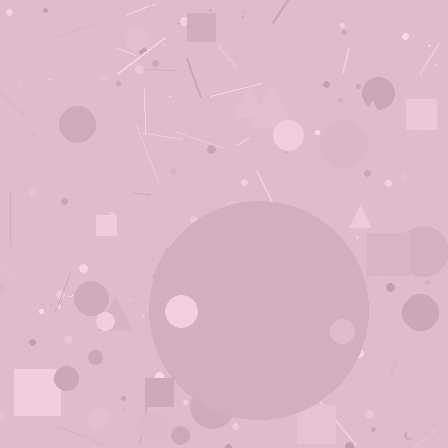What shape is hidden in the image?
A circle is hidden in the image.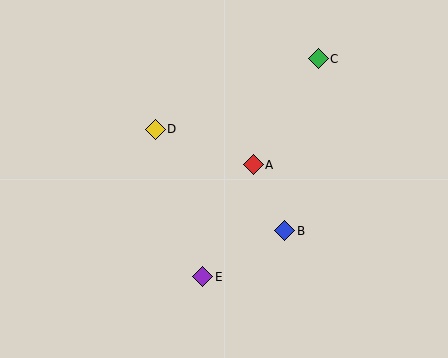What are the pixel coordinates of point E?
Point E is at (203, 277).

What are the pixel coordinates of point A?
Point A is at (253, 165).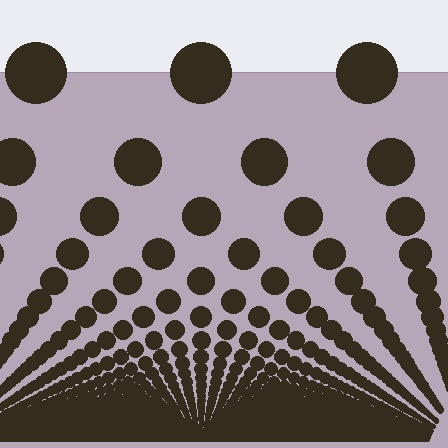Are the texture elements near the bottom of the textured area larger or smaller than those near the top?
Smaller. The gradient is inverted — elements near the bottom are smaller and denser.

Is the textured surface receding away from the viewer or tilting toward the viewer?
The surface appears to tilt toward the viewer. Texture elements get larger and sparser toward the top.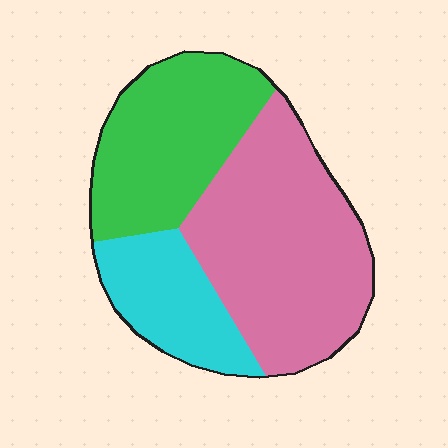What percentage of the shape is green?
Green takes up about one third (1/3) of the shape.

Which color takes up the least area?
Cyan, at roughly 20%.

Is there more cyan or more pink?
Pink.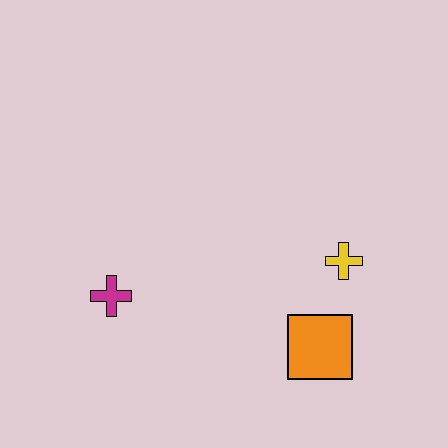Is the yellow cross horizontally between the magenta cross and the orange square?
No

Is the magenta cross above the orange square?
Yes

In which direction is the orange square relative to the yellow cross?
The orange square is below the yellow cross.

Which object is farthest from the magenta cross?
The yellow cross is farthest from the magenta cross.